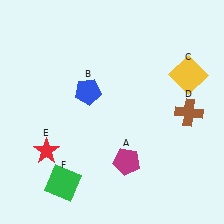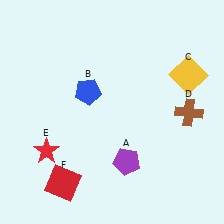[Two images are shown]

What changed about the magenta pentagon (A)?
In Image 1, A is magenta. In Image 2, it changed to purple.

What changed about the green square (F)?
In Image 1, F is green. In Image 2, it changed to red.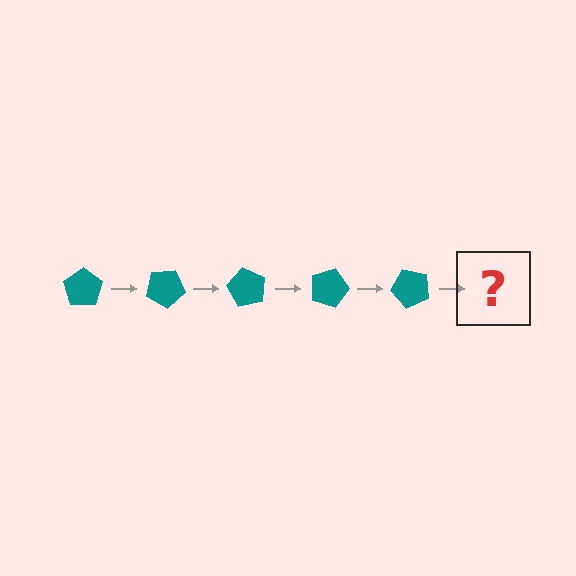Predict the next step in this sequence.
The next step is a teal pentagon rotated 150 degrees.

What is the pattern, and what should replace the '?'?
The pattern is that the pentagon rotates 30 degrees each step. The '?' should be a teal pentagon rotated 150 degrees.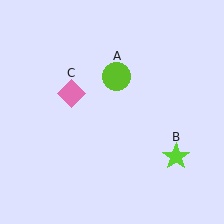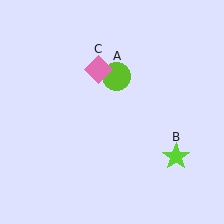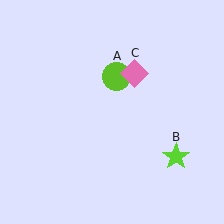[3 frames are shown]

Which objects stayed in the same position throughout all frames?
Lime circle (object A) and lime star (object B) remained stationary.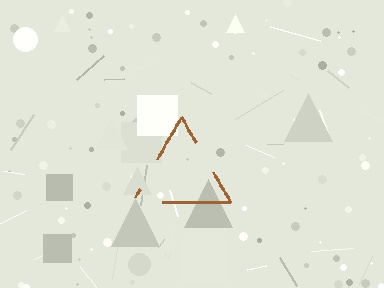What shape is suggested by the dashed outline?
The dashed outline suggests a triangle.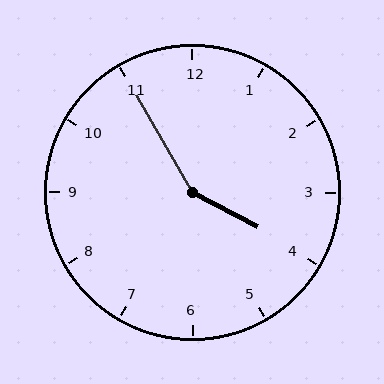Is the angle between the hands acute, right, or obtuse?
It is obtuse.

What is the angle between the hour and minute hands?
Approximately 148 degrees.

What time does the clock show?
3:55.